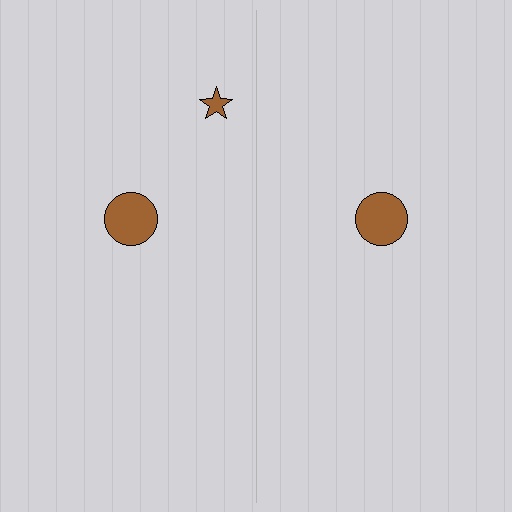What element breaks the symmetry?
A brown star is missing from the right side.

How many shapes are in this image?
There are 3 shapes in this image.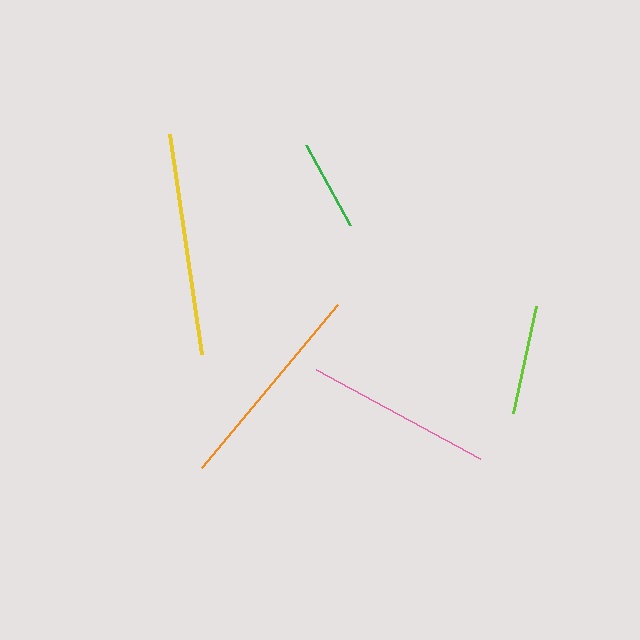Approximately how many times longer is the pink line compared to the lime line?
The pink line is approximately 1.7 times the length of the lime line.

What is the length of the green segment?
The green segment is approximately 92 pixels long.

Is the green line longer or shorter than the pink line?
The pink line is longer than the green line.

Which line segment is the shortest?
The green line is the shortest at approximately 92 pixels.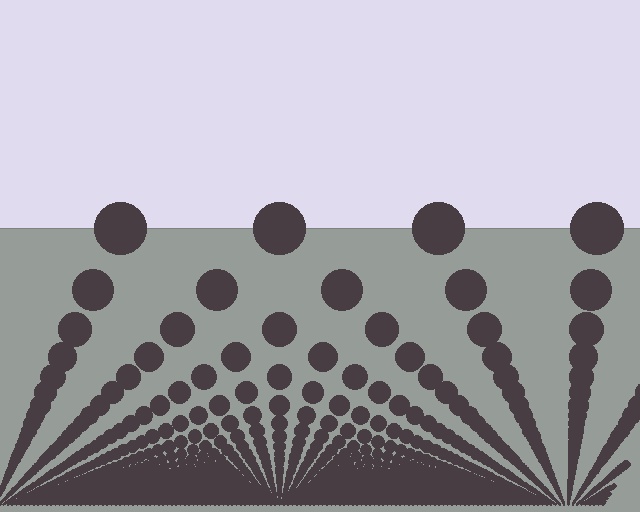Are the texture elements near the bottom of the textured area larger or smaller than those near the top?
Smaller. The gradient is inverted — elements near the bottom are smaller and denser.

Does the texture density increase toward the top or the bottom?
Density increases toward the bottom.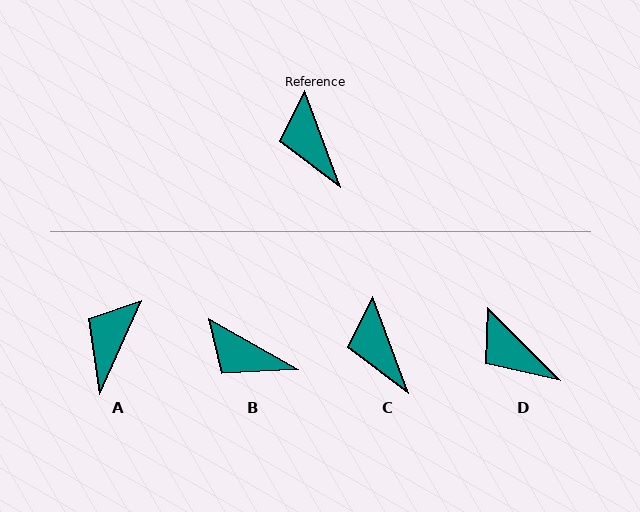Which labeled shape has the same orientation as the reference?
C.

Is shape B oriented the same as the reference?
No, it is off by about 40 degrees.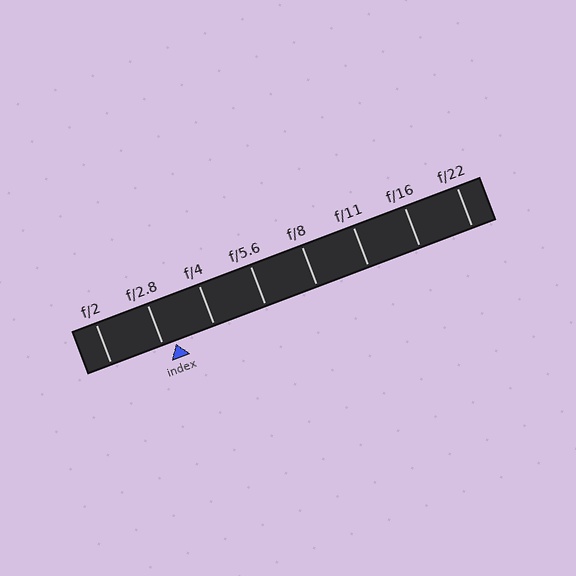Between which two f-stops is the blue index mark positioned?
The index mark is between f/2.8 and f/4.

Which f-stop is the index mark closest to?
The index mark is closest to f/2.8.